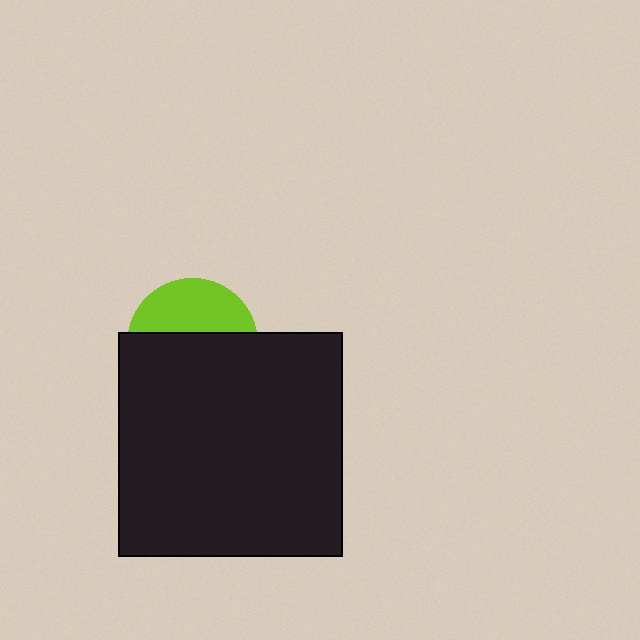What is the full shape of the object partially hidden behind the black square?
The partially hidden object is a lime circle.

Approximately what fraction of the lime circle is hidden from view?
Roughly 62% of the lime circle is hidden behind the black square.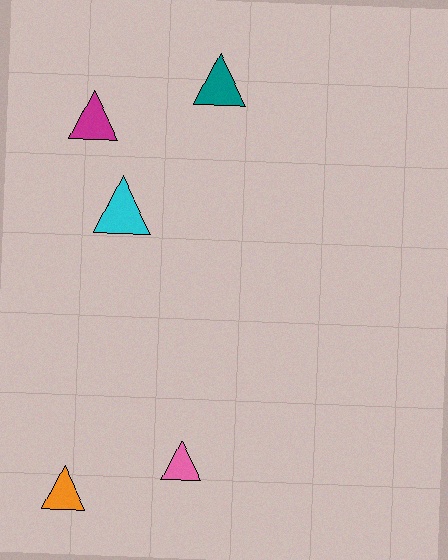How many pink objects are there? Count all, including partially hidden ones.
There is 1 pink object.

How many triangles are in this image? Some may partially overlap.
There are 5 triangles.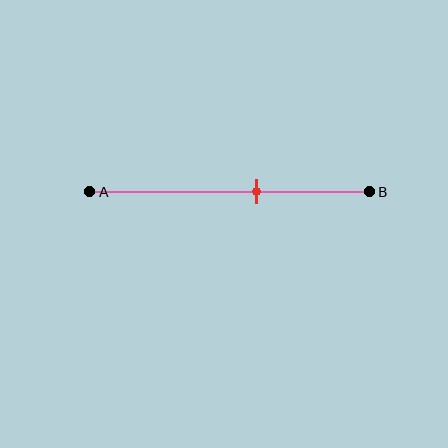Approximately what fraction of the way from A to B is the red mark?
The red mark is approximately 60% of the way from A to B.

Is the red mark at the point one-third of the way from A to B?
No, the mark is at about 60% from A, not at the 33% one-third point.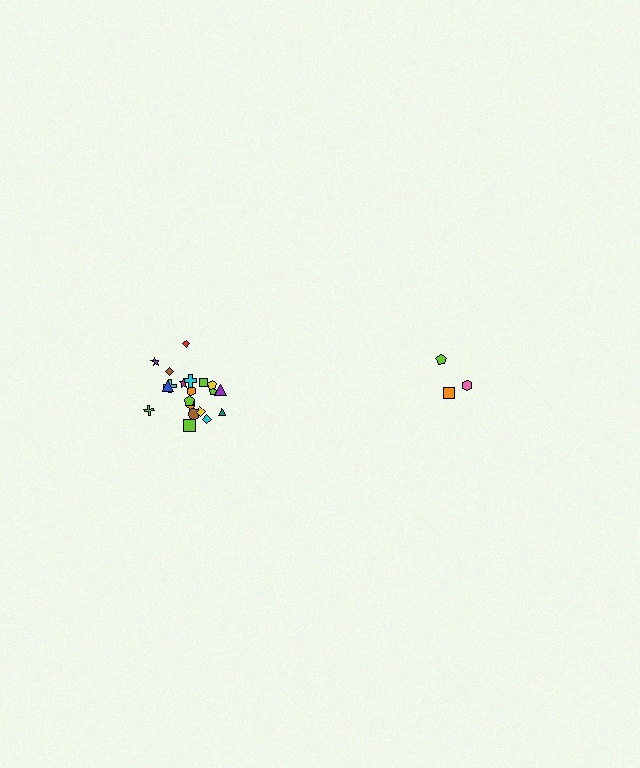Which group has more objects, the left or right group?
The left group.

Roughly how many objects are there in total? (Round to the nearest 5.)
Roughly 25 objects in total.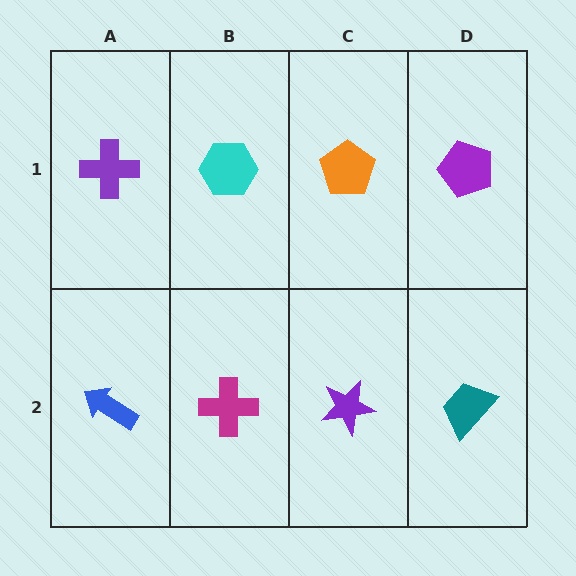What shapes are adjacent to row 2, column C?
An orange pentagon (row 1, column C), a magenta cross (row 2, column B), a teal trapezoid (row 2, column D).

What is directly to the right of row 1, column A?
A cyan hexagon.